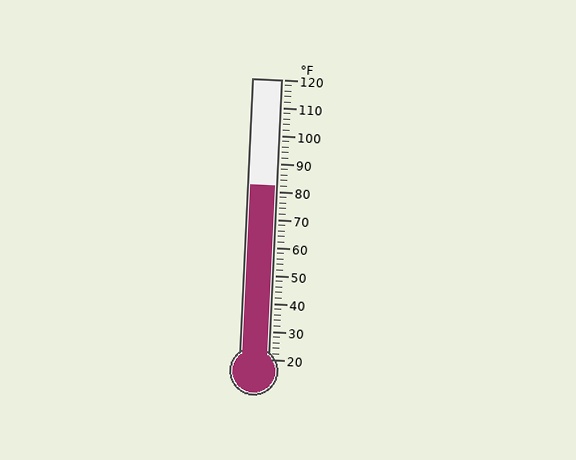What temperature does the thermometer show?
The thermometer shows approximately 82°F.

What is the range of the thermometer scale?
The thermometer scale ranges from 20°F to 120°F.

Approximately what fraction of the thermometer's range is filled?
The thermometer is filled to approximately 60% of its range.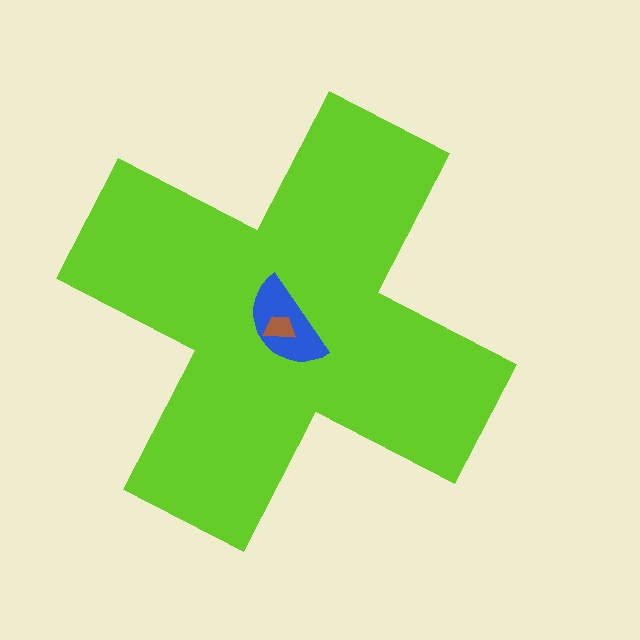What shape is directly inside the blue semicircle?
The brown trapezoid.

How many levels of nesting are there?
3.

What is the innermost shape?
The brown trapezoid.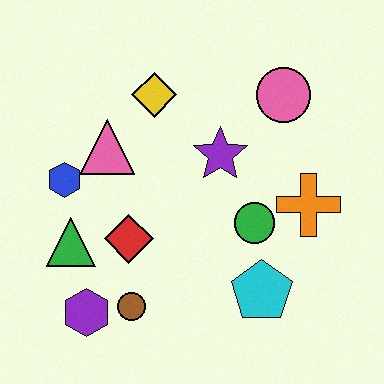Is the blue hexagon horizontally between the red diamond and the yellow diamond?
No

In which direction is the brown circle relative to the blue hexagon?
The brown circle is below the blue hexagon.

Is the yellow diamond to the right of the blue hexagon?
Yes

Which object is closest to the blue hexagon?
The pink triangle is closest to the blue hexagon.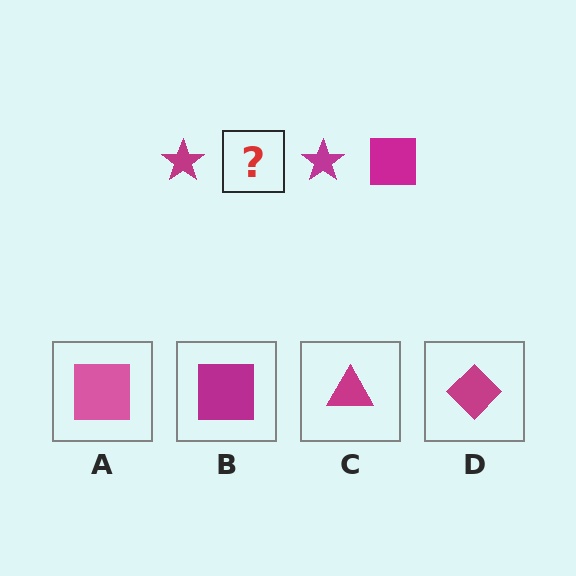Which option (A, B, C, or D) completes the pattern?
B.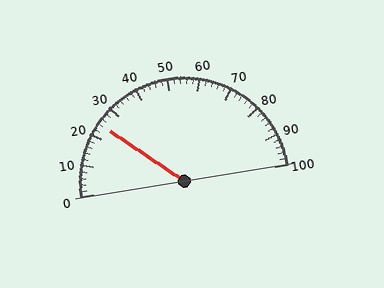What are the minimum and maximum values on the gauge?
The gauge ranges from 0 to 100.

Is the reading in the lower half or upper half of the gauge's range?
The reading is in the lower half of the range (0 to 100).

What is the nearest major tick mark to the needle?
The nearest major tick mark is 20.